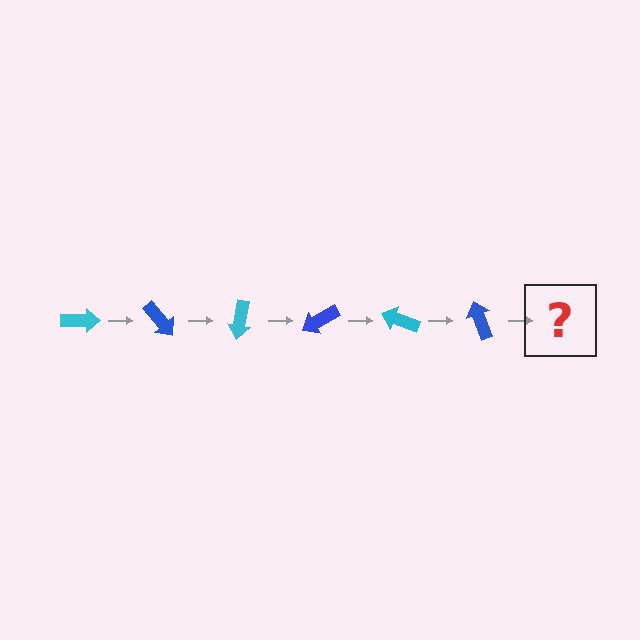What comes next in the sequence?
The next element should be a cyan arrow, rotated 300 degrees from the start.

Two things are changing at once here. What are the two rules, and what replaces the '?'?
The two rules are that it rotates 50 degrees each step and the color cycles through cyan and blue. The '?' should be a cyan arrow, rotated 300 degrees from the start.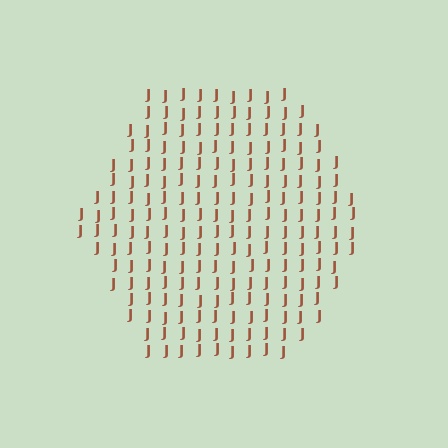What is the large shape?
The large shape is a hexagon.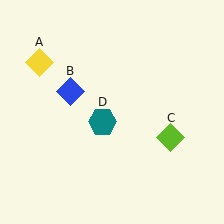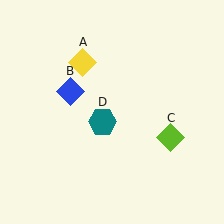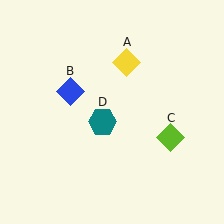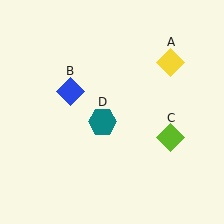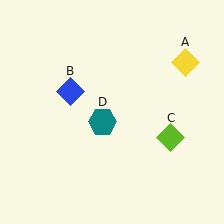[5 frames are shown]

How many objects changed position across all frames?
1 object changed position: yellow diamond (object A).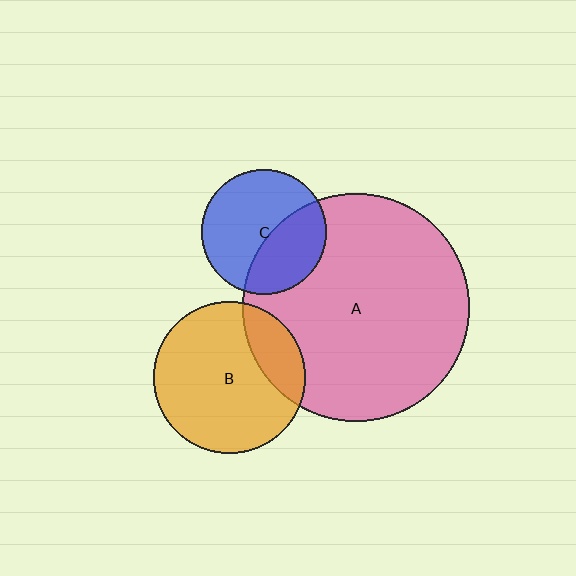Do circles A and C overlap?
Yes.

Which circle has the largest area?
Circle A (pink).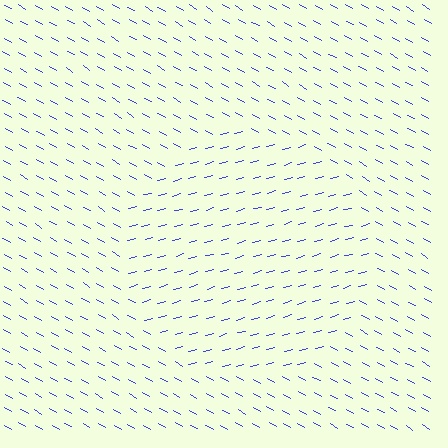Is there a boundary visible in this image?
Yes, there is a texture boundary formed by a change in line orientation.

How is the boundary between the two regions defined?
The boundary is defined purely by a change in line orientation (approximately 45 degrees difference). All lines are the same color and thickness.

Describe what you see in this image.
The image is filled with small blue line segments. A circle region in the image has lines oriented differently from the surrounding lines, creating a visible texture boundary.